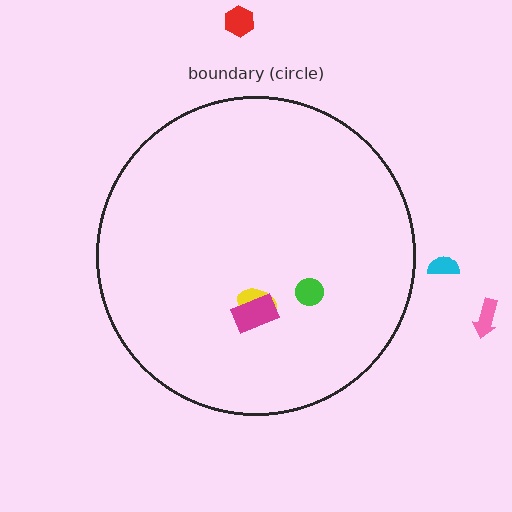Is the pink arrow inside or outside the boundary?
Outside.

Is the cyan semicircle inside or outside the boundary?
Outside.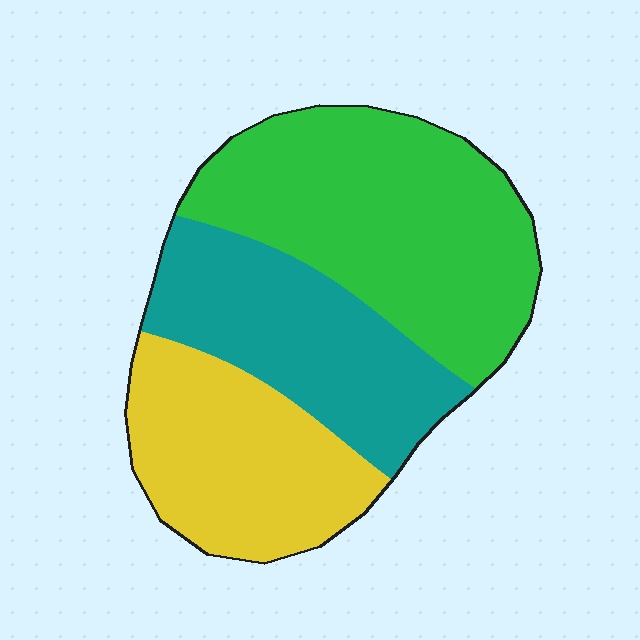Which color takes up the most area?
Green, at roughly 45%.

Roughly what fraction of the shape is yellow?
Yellow takes up between a sixth and a third of the shape.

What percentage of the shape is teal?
Teal takes up about one quarter (1/4) of the shape.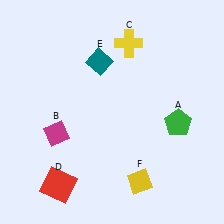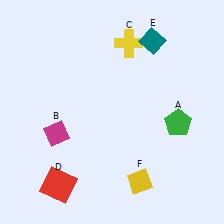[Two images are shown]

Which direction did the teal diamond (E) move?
The teal diamond (E) moved right.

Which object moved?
The teal diamond (E) moved right.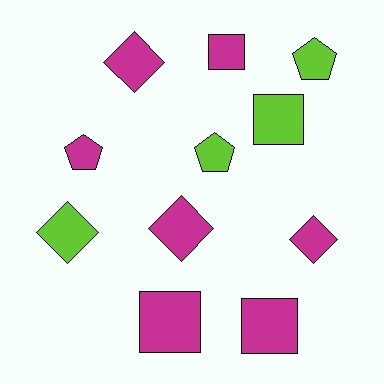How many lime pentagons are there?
There are 2 lime pentagons.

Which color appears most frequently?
Magenta, with 7 objects.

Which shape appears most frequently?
Square, with 4 objects.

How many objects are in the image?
There are 11 objects.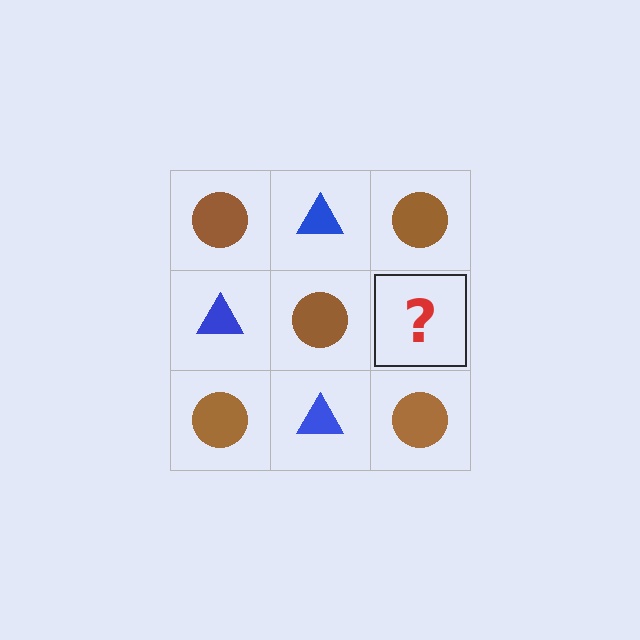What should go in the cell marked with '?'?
The missing cell should contain a blue triangle.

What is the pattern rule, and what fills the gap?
The rule is that it alternates brown circle and blue triangle in a checkerboard pattern. The gap should be filled with a blue triangle.